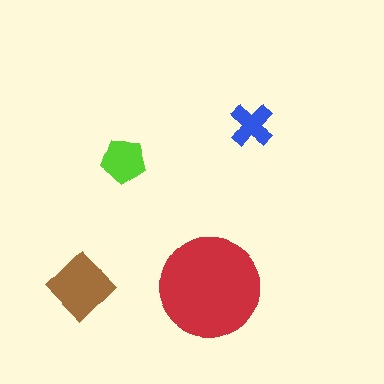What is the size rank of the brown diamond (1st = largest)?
2nd.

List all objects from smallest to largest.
The blue cross, the lime pentagon, the brown diamond, the red circle.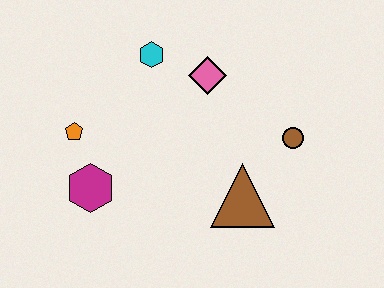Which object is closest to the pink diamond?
The cyan hexagon is closest to the pink diamond.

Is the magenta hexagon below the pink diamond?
Yes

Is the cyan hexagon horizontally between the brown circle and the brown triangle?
No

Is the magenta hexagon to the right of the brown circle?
No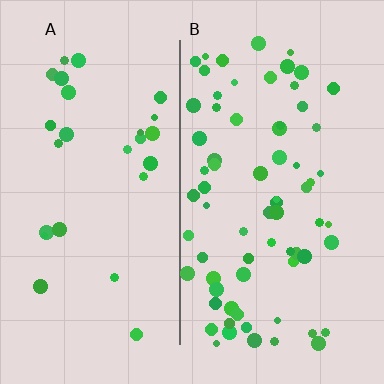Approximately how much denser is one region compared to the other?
Approximately 2.4× — region B over region A.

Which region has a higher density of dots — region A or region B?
B (the right).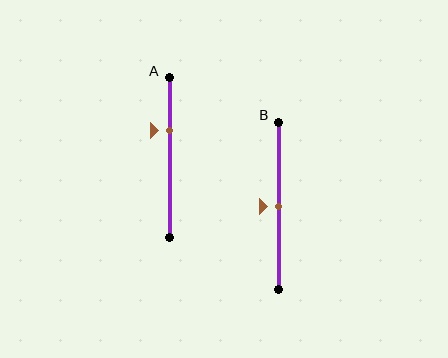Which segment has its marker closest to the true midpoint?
Segment B has its marker closest to the true midpoint.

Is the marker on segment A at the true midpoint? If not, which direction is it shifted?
No, the marker on segment A is shifted upward by about 17% of the segment length.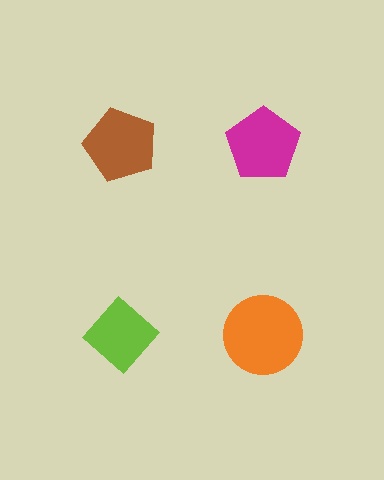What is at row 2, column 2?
An orange circle.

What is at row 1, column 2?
A magenta pentagon.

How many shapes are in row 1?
2 shapes.